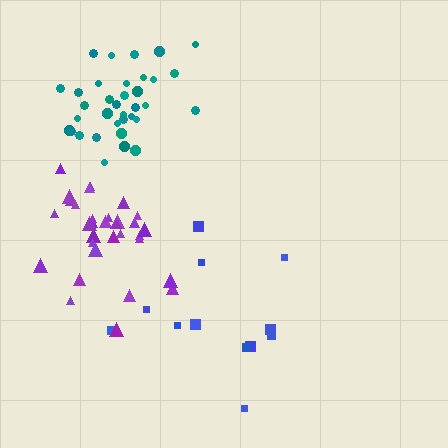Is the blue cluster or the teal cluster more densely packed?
Teal.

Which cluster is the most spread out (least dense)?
Blue.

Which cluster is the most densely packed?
Teal.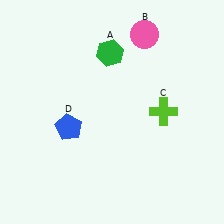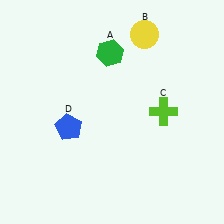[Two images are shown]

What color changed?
The circle (B) changed from pink in Image 1 to yellow in Image 2.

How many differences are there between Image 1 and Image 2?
There is 1 difference between the two images.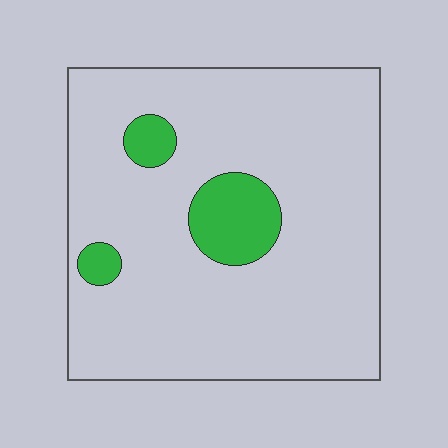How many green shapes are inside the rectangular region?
3.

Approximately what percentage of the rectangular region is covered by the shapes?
Approximately 10%.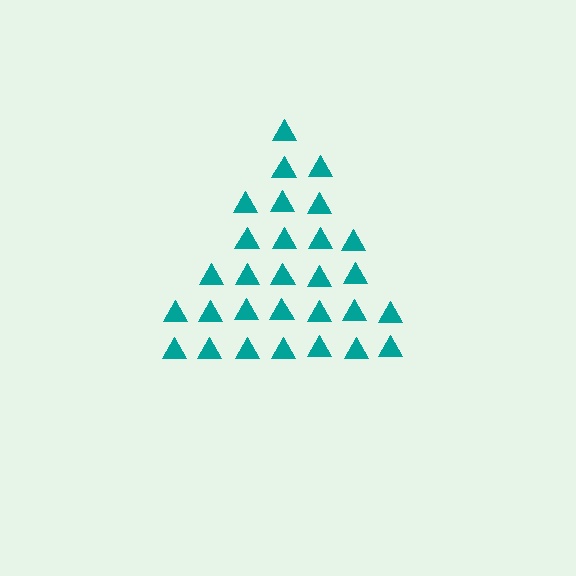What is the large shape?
The large shape is a triangle.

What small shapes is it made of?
It is made of small triangles.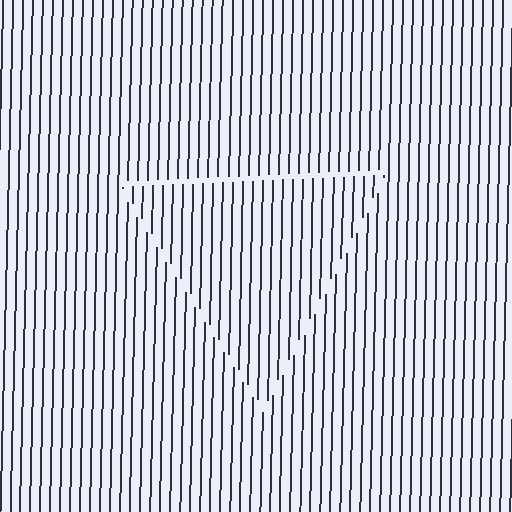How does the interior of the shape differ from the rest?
The interior of the shape contains the same grating, shifted by half a period — the contour is defined by the phase discontinuity where line-ends from the inner and outer gratings abut.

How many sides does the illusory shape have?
3 sides — the line-ends trace a triangle.